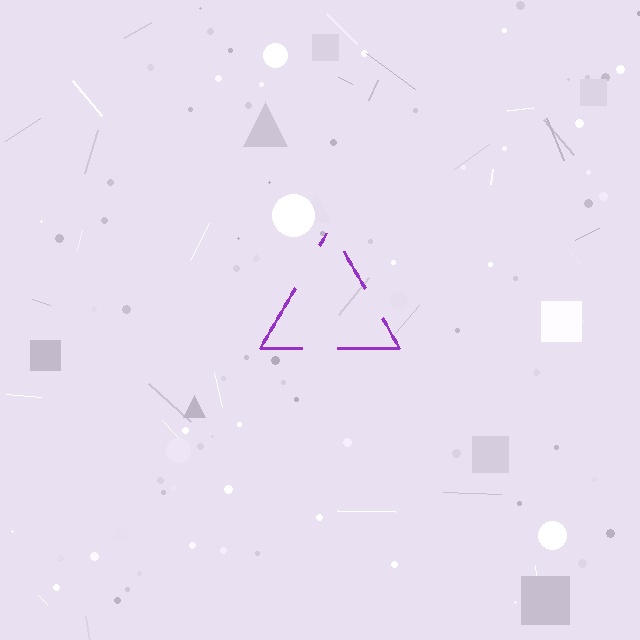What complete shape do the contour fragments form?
The contour fragments form a triangle.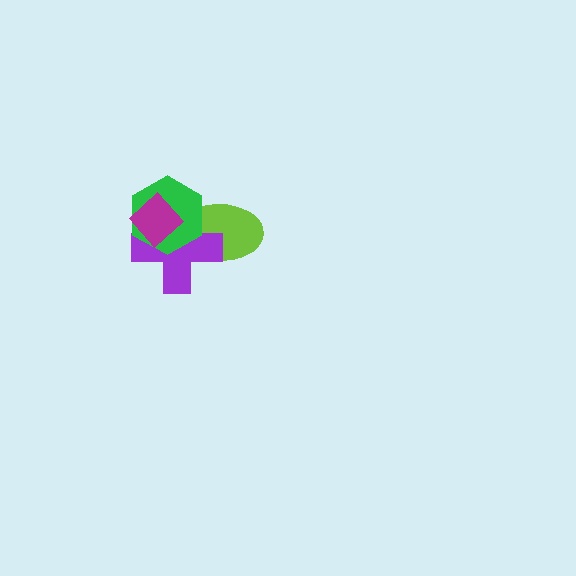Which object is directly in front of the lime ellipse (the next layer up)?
The purple cross is directly in front of the lime ellipse.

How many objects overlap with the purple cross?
3 objects overlap with the purple cross.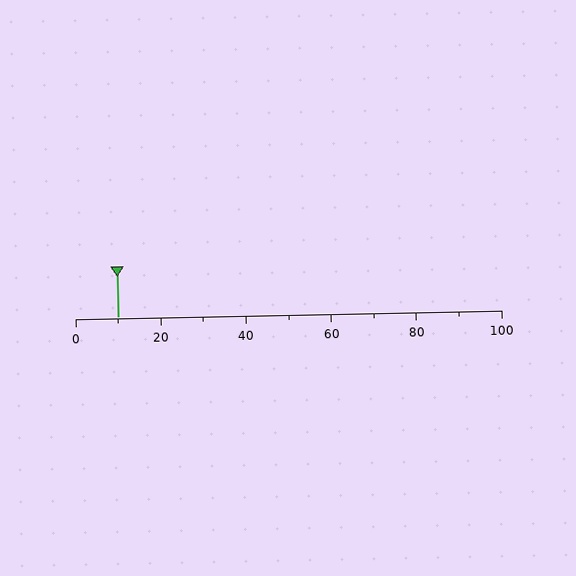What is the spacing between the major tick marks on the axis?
The major ticks are spaced 20 apart.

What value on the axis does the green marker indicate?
The marker indicates approximately 10.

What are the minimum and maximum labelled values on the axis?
The axis runs from 0 to 100.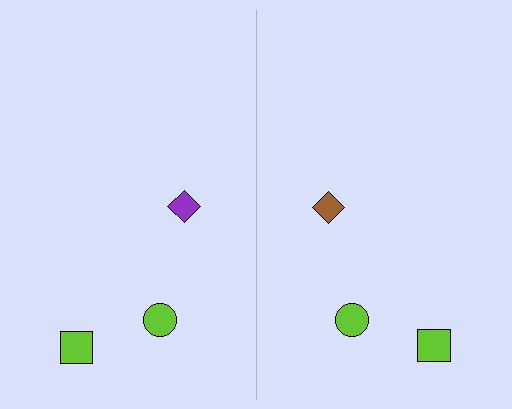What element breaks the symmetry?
The brown diamond on the right side breaks the symmetry — its mirror counterpart is purple.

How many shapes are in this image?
There are 6 shapes in this image.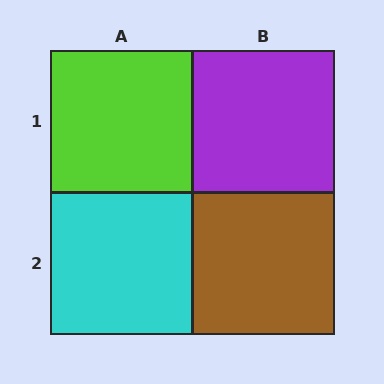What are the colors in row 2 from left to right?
Cyan, brown.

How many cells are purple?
1 cell is purple.